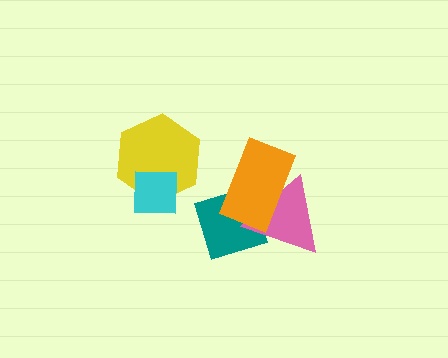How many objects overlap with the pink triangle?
2 objects overlap with the pink triangle.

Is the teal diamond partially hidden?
Yes, it is partially covered by another shape.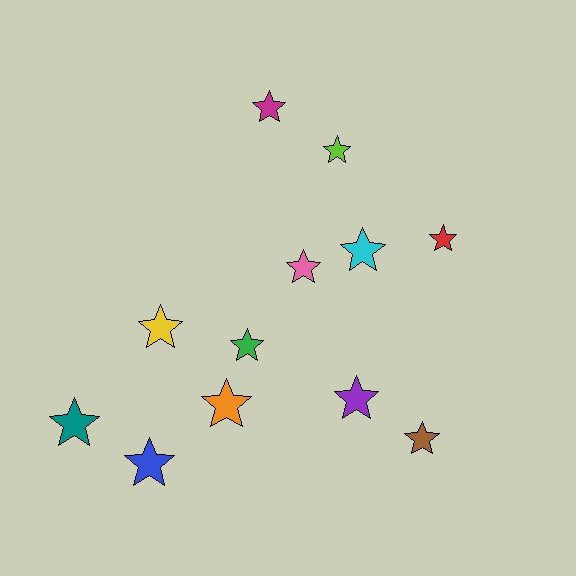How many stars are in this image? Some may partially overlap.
There are 12 stars.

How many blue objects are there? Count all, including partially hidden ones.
There is 1 blue object.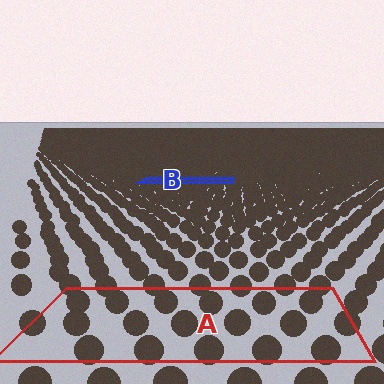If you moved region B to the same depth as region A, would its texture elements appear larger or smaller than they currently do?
They would appear larger. At a closer depth, the same texture elements are projected at a bigger on-screen size.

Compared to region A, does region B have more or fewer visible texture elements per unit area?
Region B has more texture elements per unit area — they are packed more densely because it is farther away.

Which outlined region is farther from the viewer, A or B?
Region B is farther from the viewer — the texture elements inside it appear smaller and more densely packed.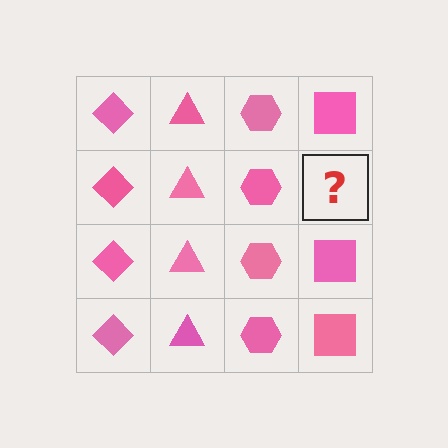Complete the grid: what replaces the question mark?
The question mark should be replaced with a pink square.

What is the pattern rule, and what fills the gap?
The rule is that each column has a consistent shape. The gap should be filled with a pink square.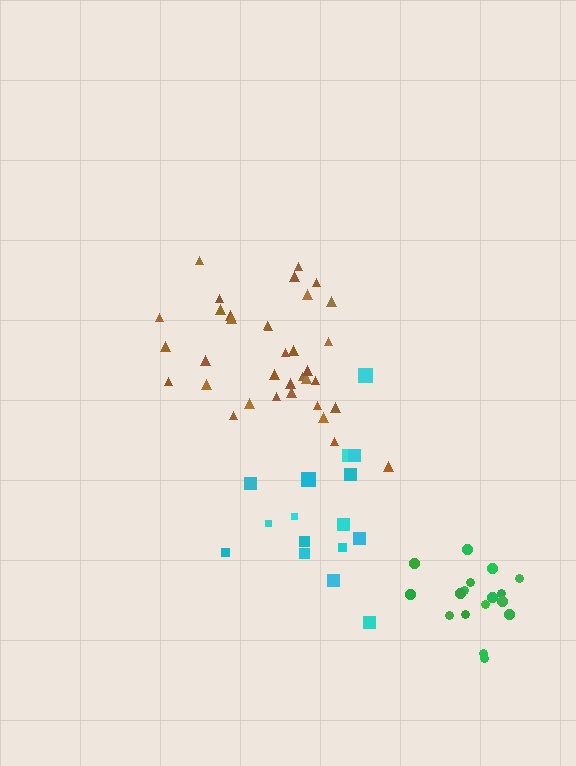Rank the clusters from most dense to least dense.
green, brown, cyan.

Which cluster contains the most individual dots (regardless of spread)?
Brown (35).